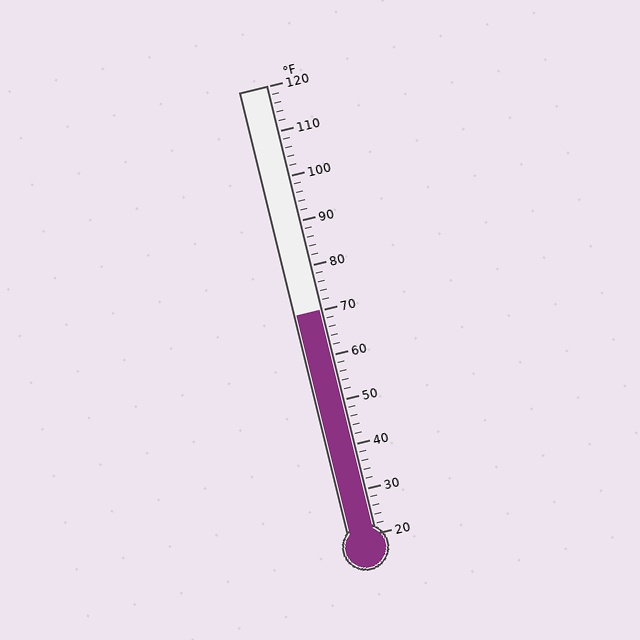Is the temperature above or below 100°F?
The temperature is below 100°F.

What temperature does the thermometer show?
The thermometer shows approximately 70°F.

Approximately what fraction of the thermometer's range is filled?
The thermometer is filled to approximately 50% of its range.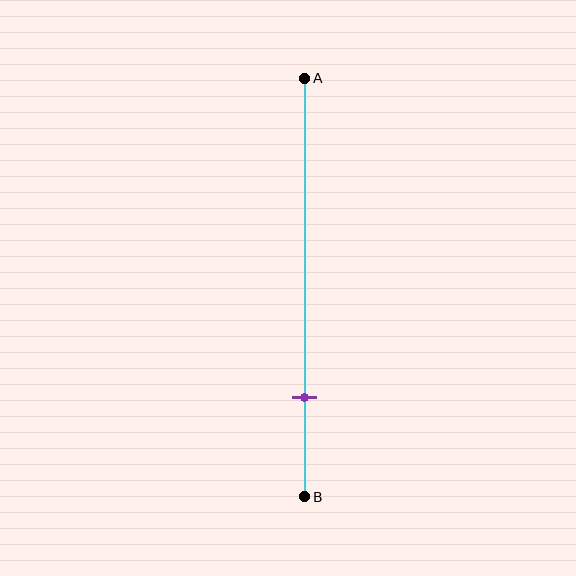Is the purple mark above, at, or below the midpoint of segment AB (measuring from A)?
The purple mark is below the midpoint of segment AB.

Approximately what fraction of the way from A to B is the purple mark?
The purple mark is approximately 75% of the way from A to B.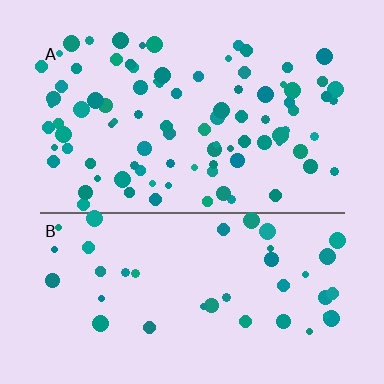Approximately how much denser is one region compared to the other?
Approximately 2.3× — region A over region B.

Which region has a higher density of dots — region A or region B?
A (the top).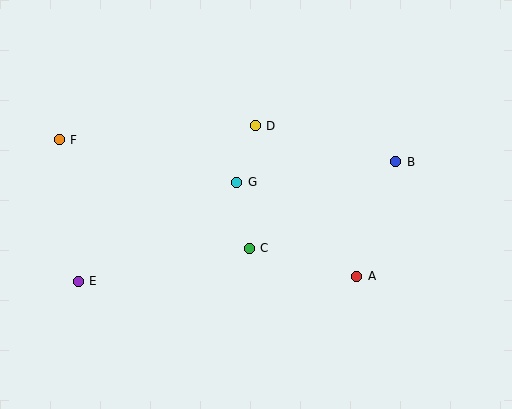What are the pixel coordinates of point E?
Point E is at (78, 281).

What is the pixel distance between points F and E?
The distance between F and E is 143 pixels.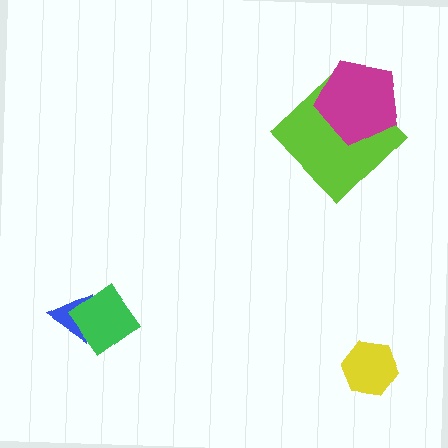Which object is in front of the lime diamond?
The magenta pentagon is in front of the lime diamond.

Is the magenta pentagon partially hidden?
No, no other shape covers it.